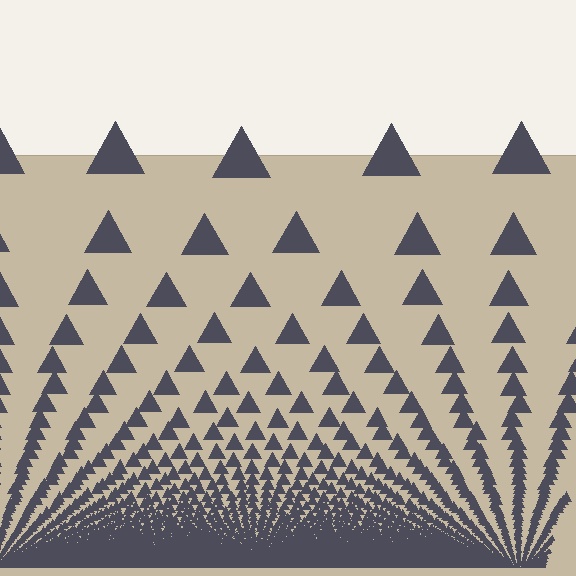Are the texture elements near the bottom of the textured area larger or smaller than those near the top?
Smaller. The gradient is inverted — elements near the bottom are smaller and denser.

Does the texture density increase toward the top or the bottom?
Density increases toward the bottom.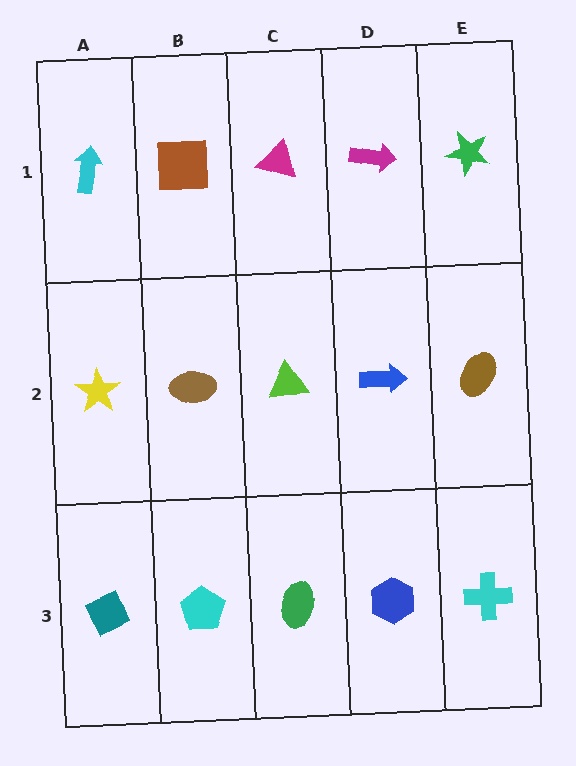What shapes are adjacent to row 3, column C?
A lime triangle (row 2, column C), a cyan pentagon (row 3, column B), a blue hexagon (row 3, column D).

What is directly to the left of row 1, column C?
A brown square.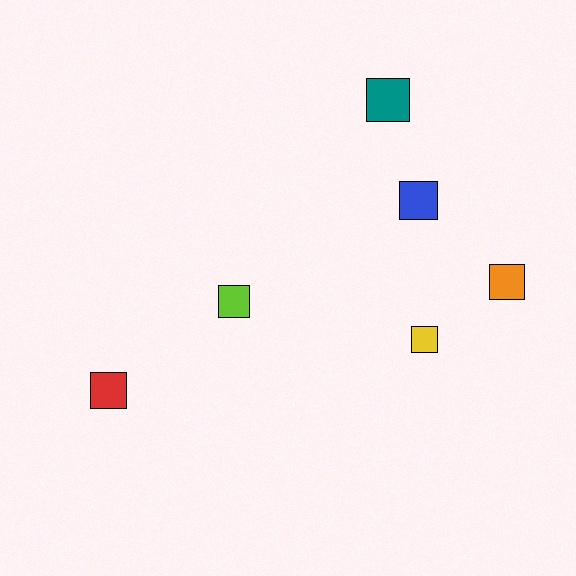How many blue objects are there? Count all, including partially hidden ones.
There is 1 blue object.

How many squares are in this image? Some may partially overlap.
There are 6 squares.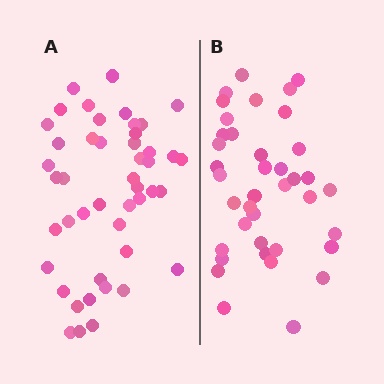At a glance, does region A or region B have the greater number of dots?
Region A (the left region) has more dots.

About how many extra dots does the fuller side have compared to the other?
Region A has roughly 8 or so more dots than region B.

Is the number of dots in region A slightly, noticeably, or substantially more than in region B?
Region A has only slightly more — the two regions are fairly close. The ratio is roughly 1.2 to 1.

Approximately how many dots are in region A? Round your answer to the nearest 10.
About 50 dots. (The exact count is 46, which rounds to 50.)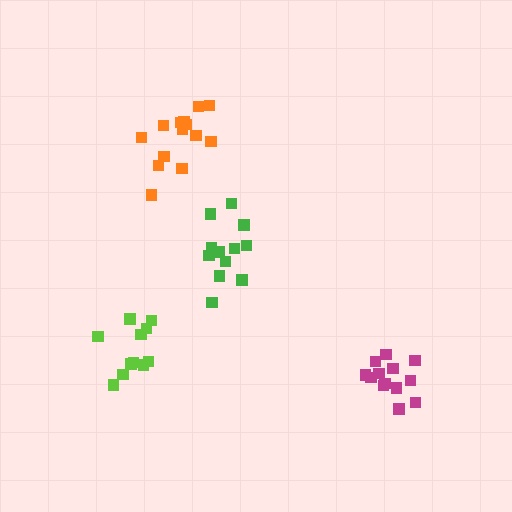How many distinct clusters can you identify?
There are 4 distinct clusters.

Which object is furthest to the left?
The lime cluster is leftmost.